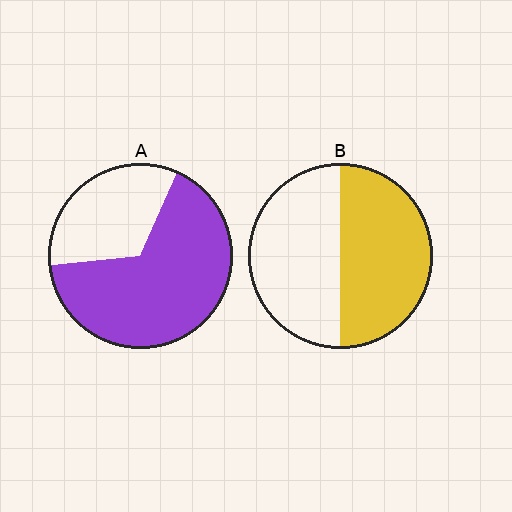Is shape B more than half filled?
Roughly half.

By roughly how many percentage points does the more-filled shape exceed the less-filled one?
By roughly 15 percentage points (A over B).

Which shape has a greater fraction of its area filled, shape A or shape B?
Shape A.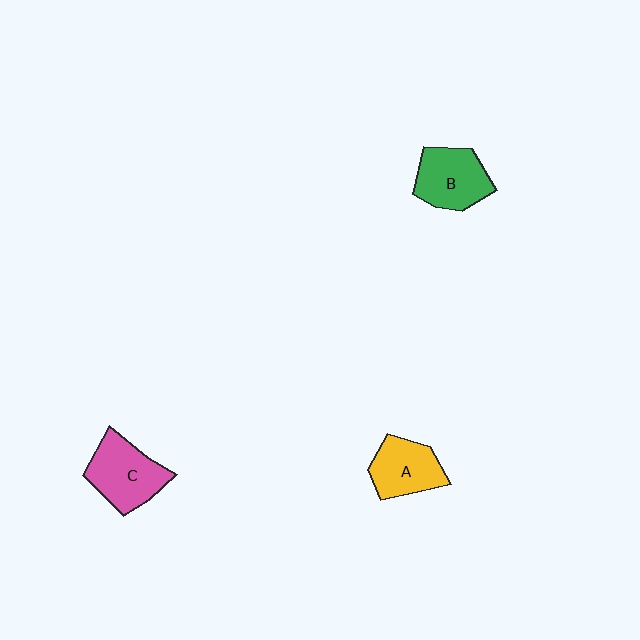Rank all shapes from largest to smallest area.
From largest to smallest: C (pink), B (green), A (yellow).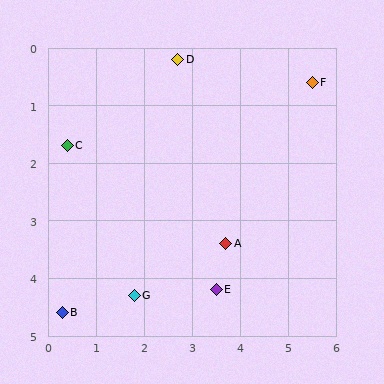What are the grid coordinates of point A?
Point A is at approximately (3.7, 3.4).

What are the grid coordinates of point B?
Point B is at approximately (0.3, 4.6).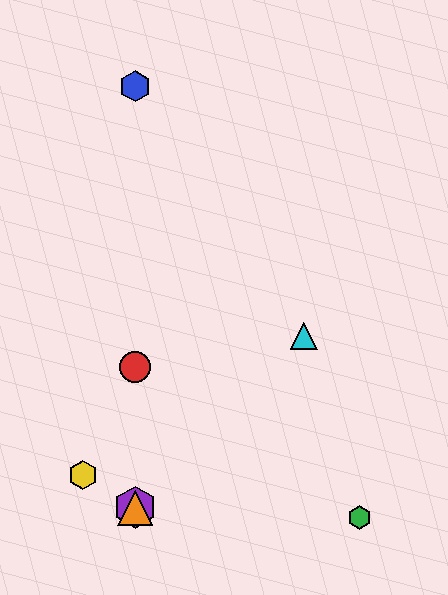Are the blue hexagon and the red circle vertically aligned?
Yes, both are at x≈135.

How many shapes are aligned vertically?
4 shapes (the red circle, the blue hexagon, the purple hexagon, the orange triangle) are aligned vertically.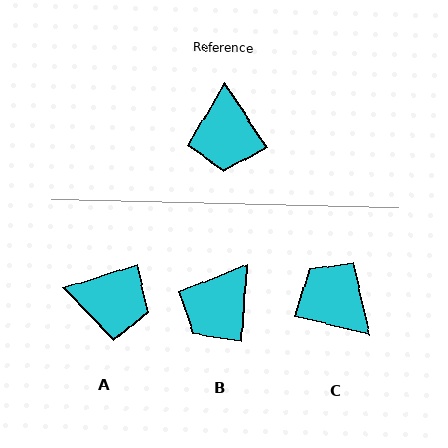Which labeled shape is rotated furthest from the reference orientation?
C, about 137 degrees away.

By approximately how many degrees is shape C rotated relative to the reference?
Approximately 137 degrees clockwise.